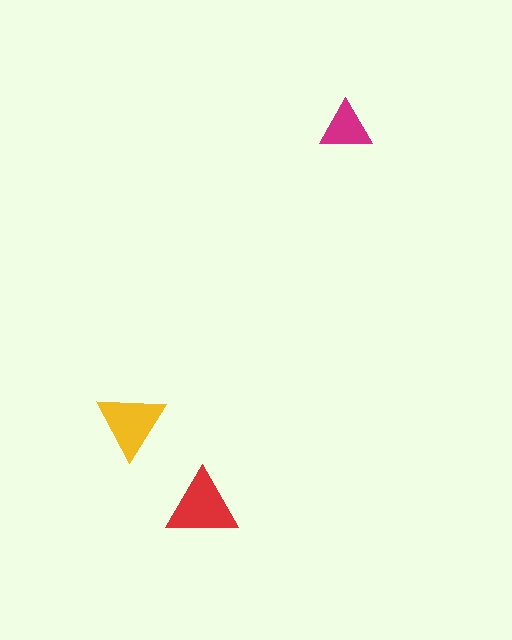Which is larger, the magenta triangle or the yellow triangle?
The yellow one.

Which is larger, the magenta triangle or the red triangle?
The red one.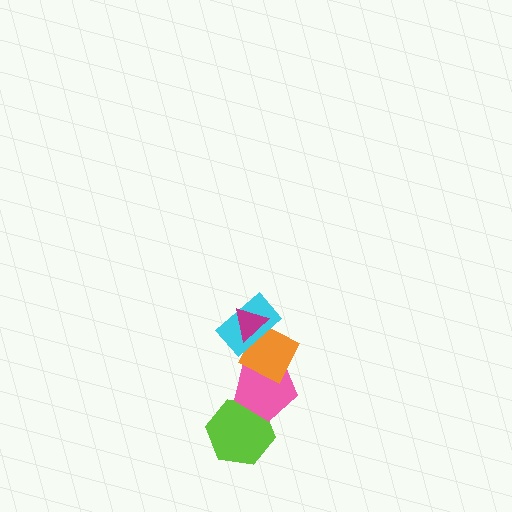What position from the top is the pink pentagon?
The pink pentagon is 4th from the top.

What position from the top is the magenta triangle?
The magenta triangle is 1st from the top.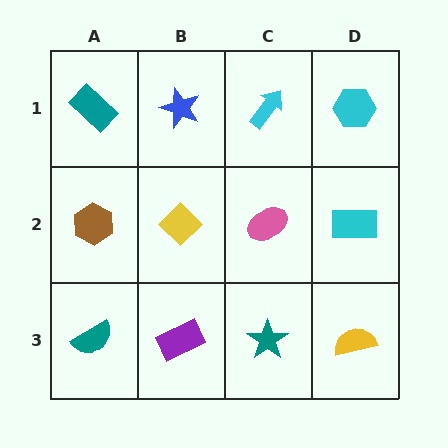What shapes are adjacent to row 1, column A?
A brown hexagon (row 2, column A), a blue star (row 1, column B).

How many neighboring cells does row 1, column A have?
2.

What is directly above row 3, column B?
A yellow diamond.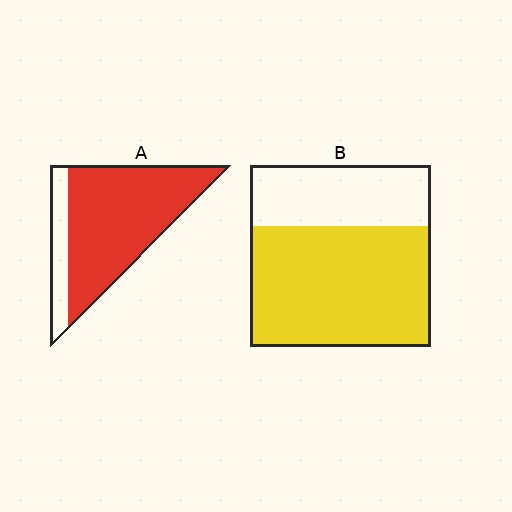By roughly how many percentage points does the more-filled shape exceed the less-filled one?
By roughly 15 percentage points (A over B).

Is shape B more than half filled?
Yes.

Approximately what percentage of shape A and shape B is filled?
A is approximately 80% and B is approximately 65%.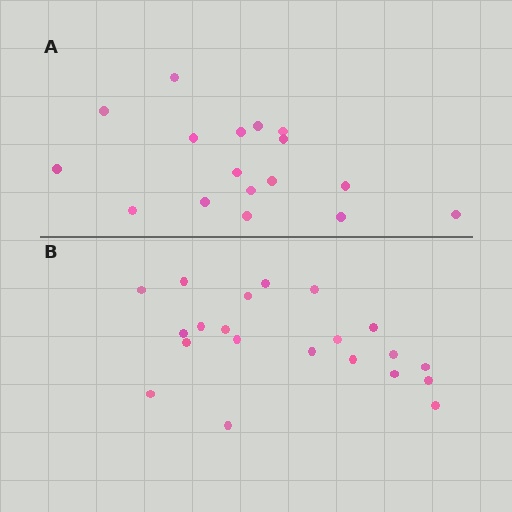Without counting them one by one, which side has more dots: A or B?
Region B (the bottom region) has more dots.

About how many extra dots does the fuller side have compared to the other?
Region B has about 4 more dots than region A.